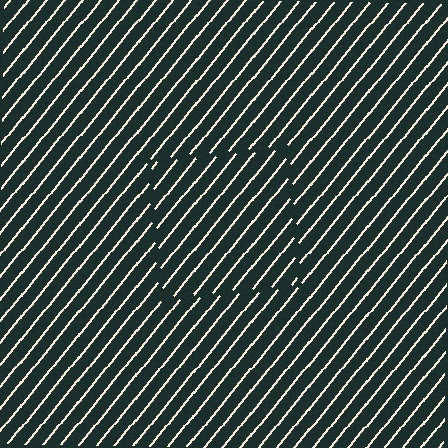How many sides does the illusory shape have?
4 sides — the line-ends trace a square.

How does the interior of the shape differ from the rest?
The interior of the shape contains the same grating, shifted by half a period — the contour is defined by the phase discontinuity where line-ends from the inner and outer gratings abut.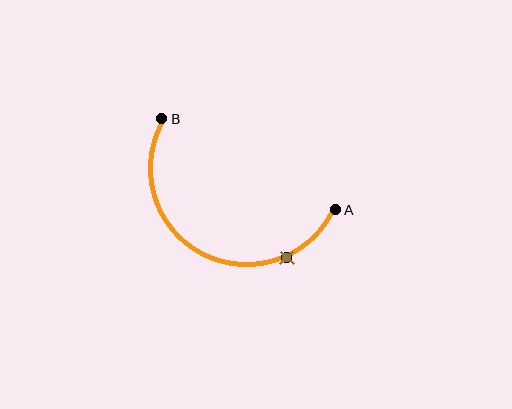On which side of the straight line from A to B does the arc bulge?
The arc bulges below the straight line connecting A and B.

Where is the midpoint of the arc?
The arc midpoint is the point on the curve farthest from the straight line joining A and B. It sits below that line.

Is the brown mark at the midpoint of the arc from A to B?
No. The brown mark lies on the arc but is closer to endpoint A. The arc midpoint would be at the point on the curve equidistant along the arc from both A and B.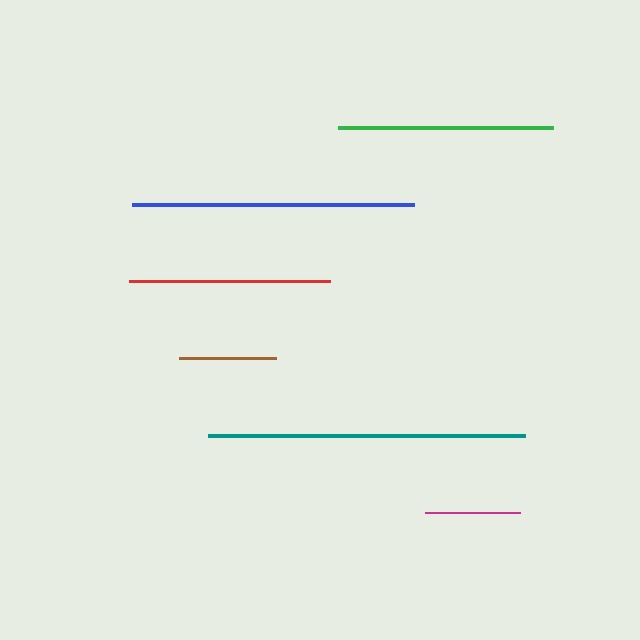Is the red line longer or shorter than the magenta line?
The red line is longer than the magenta line.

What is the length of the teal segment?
The teal segment is approximately 316 pixels long.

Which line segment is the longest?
The teal line is the longest at approximately 316 pixels.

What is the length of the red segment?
The red segment is approximately 201 pixels long.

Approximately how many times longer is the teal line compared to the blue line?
The teal line is approximately 1.1 times the length of the blue line.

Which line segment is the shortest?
The magenta line is the shortest at approximately 96 pixels.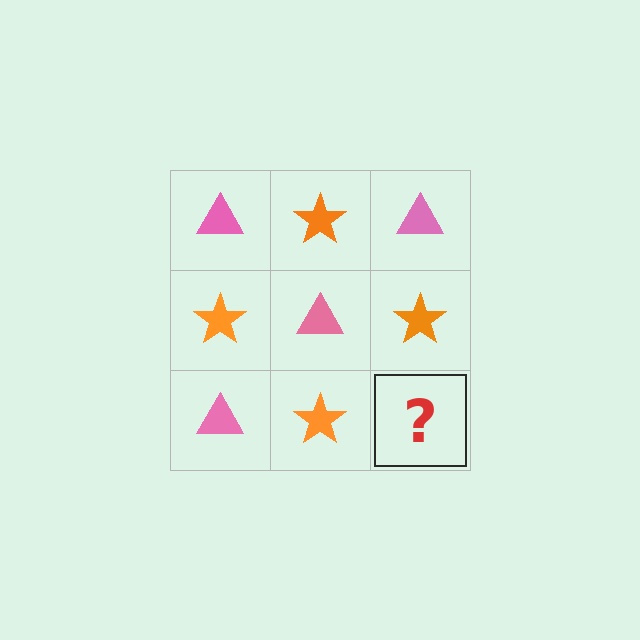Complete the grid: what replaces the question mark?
The question mark should be replaced with a pink triangle.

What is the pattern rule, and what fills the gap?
The rule is that it alternates pink triangle and orange star in a checkerboard pattern. The gap should be filled with a pink triangle.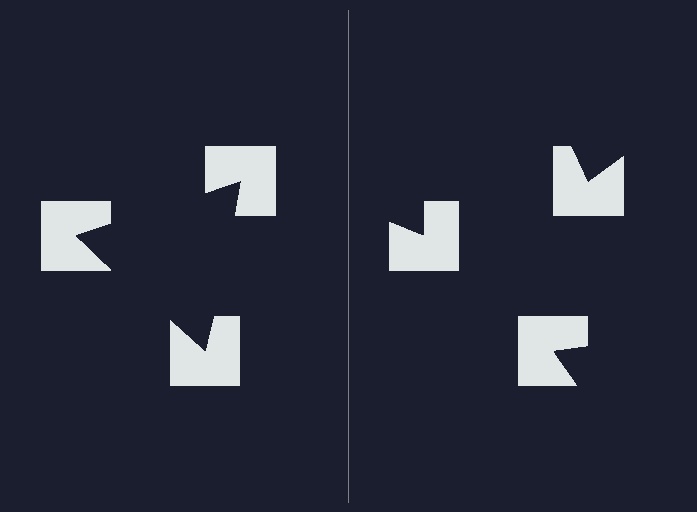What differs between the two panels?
The notched squares are positioned identically on both sides; only the wedge orientations differ. On the left they align to a triangle; on the right they are misaligned.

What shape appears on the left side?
An illusory triangle.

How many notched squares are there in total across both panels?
6 — 3 on each side.